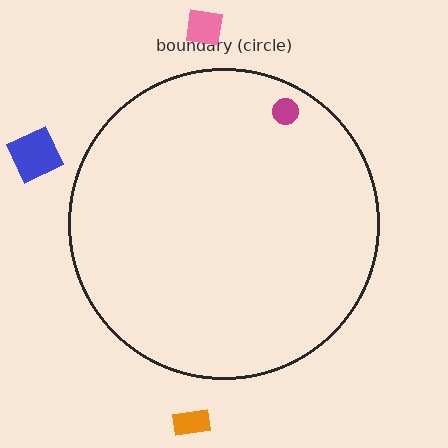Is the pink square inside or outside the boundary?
Outside.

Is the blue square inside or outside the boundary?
Outside.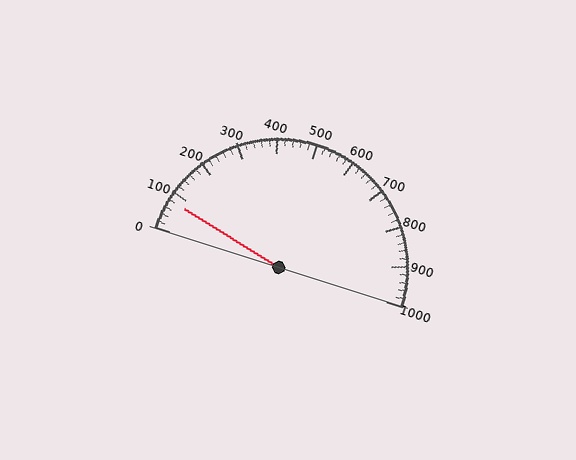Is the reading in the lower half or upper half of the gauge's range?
The reading is in the lower half of the range (0 to 1000).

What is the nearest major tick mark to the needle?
The nearest major tick mark is 100.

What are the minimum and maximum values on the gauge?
The gauge ranges from 0 to 1000.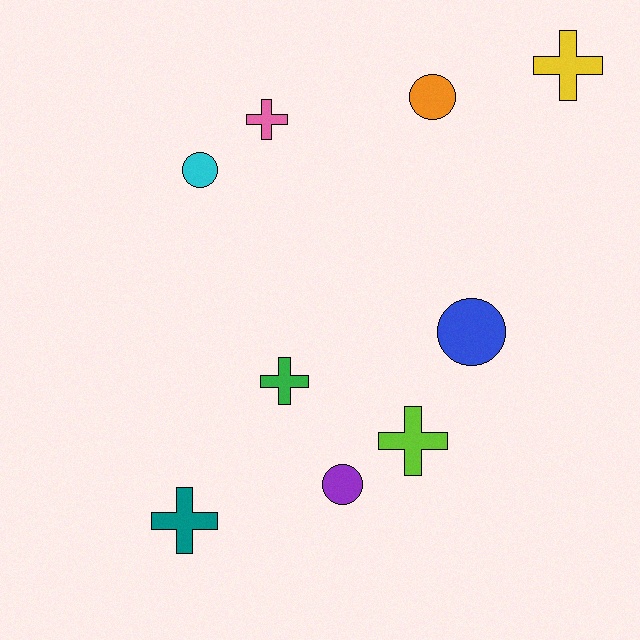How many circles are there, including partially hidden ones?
There are 4 circles.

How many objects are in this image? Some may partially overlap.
There are 9 objects.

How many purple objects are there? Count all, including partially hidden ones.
There is 1 purple object.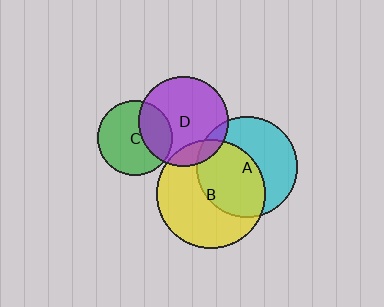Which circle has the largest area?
Circle B (yellow).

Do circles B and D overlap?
Yes.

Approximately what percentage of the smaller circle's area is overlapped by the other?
Approximately 15%.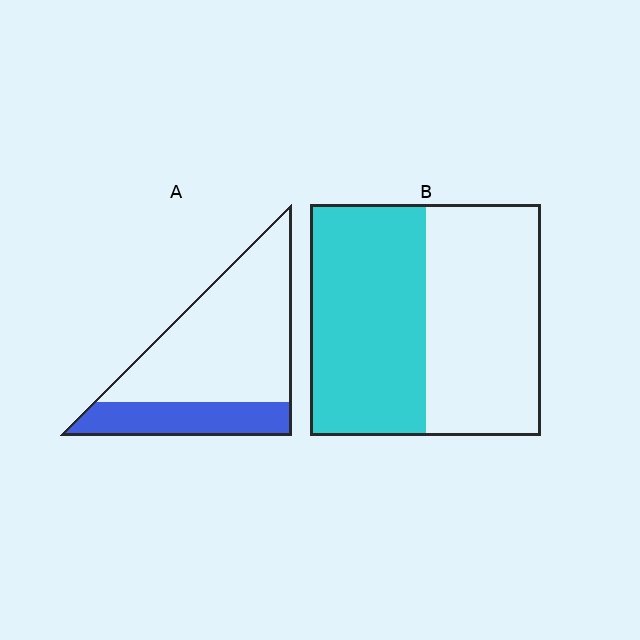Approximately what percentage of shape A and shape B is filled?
A is approximately 25% and B is approximately 50%.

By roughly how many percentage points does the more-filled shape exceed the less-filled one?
By roughly 25 percentage points (B over A).